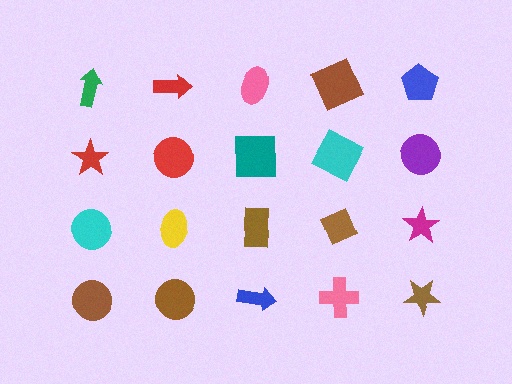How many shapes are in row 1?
5 shapes.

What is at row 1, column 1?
A green arrow.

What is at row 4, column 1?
A brown circle.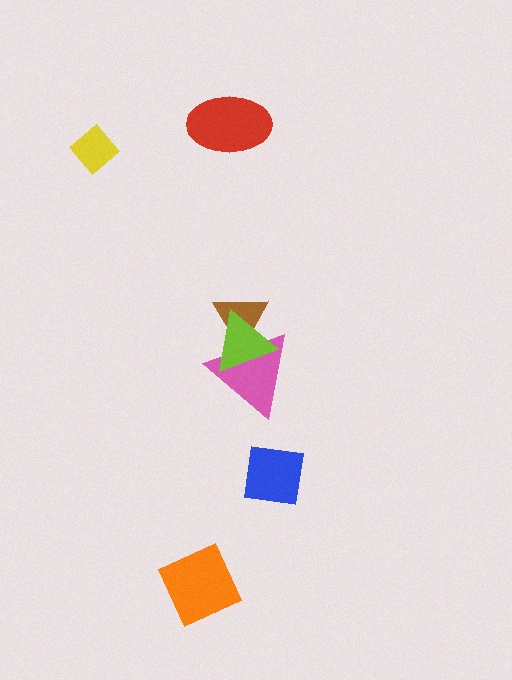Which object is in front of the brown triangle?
The lime triangle is in front of the brown triangle.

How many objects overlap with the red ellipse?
0 objects overlap with the red ellipse.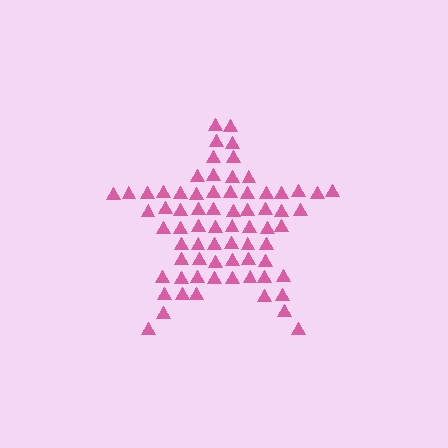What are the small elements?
The small elements are triangles.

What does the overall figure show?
The overall figure shows a star.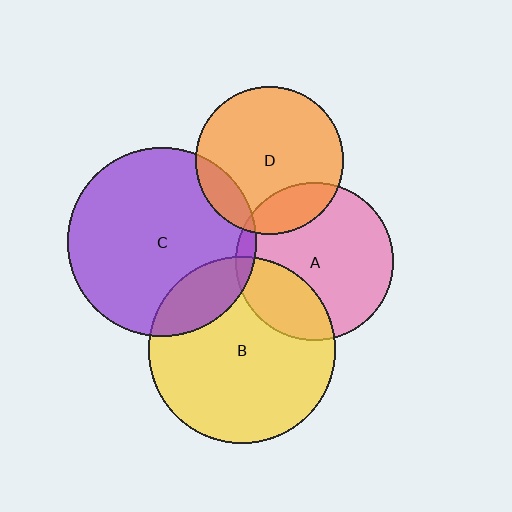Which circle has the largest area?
Circle C (purple).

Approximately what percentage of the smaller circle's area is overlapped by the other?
Approximately 5%.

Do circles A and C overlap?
Yes.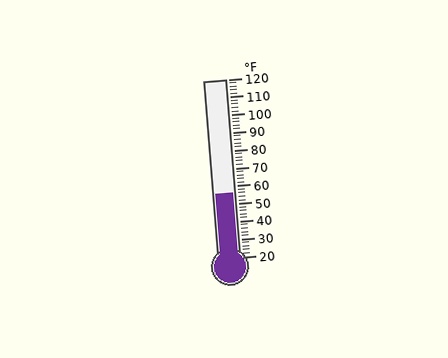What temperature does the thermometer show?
The thermometer shows approximately 56°F.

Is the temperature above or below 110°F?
The temperature is below 110°F.